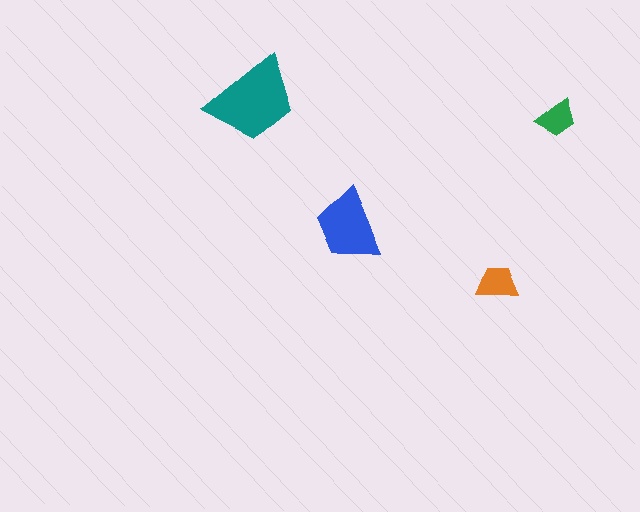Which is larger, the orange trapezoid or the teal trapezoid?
The teal one.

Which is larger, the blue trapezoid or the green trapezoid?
The blue one.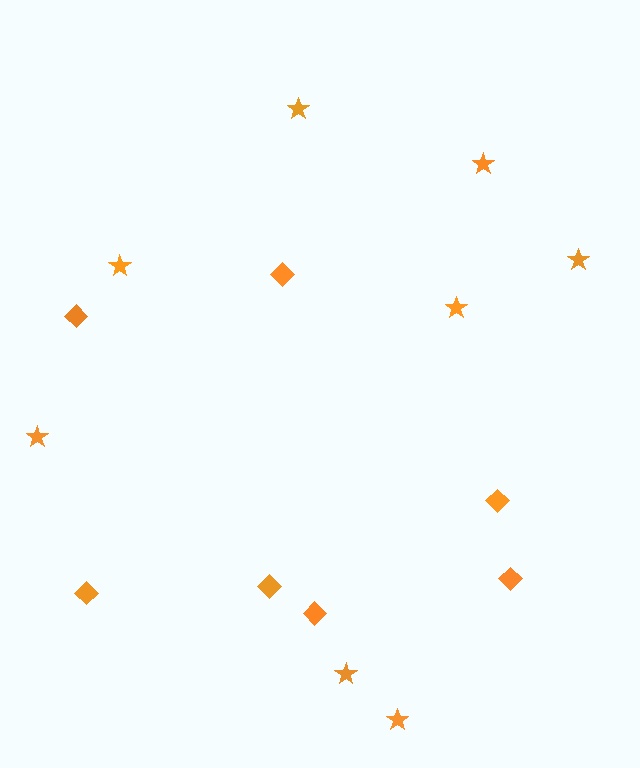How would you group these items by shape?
There are 2 groups: one group of diamonds (7) and one group of stars (8).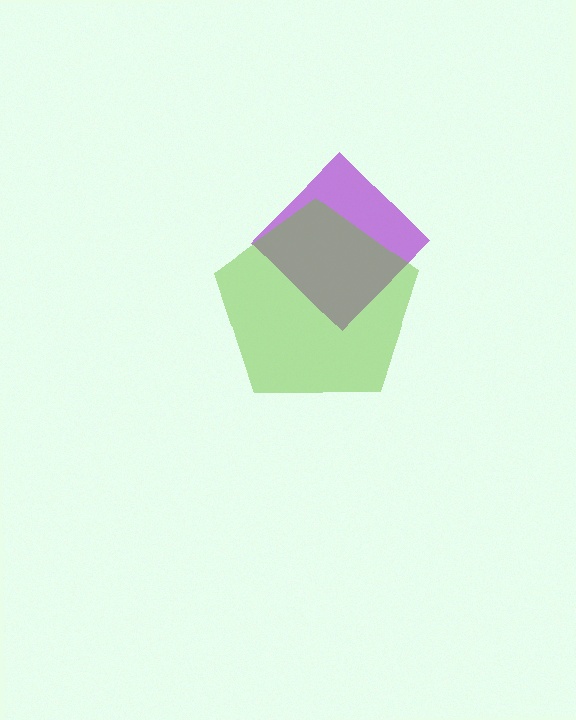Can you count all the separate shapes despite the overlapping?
Yes, there are 2 separate shapes.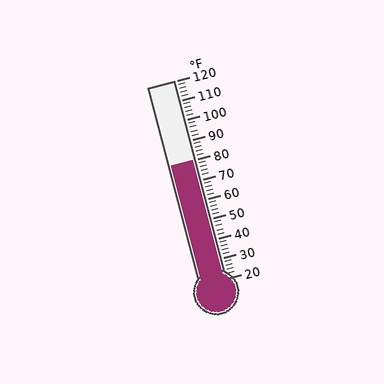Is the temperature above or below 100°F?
The temperature is below 100°F.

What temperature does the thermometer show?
The thermometer shows approximately 80°F.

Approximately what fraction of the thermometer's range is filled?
The thermometer is filled to approximately 60% of its range.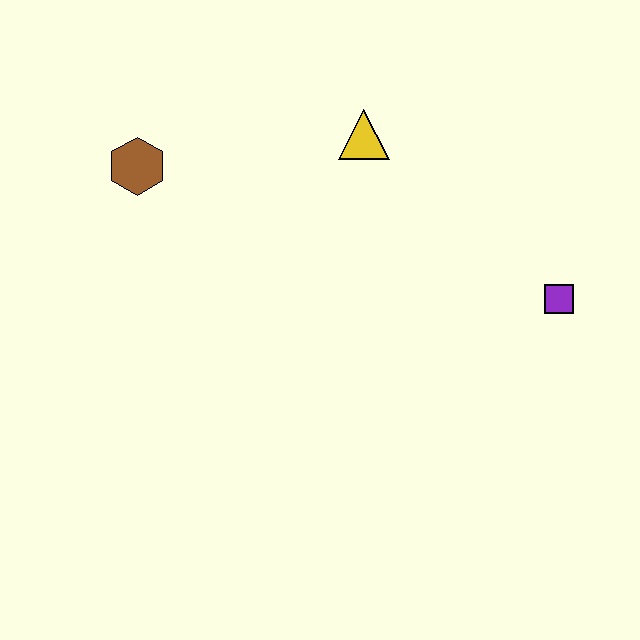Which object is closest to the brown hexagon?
The yellow triangle is closest to the brown hexagon.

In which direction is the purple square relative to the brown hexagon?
The purple square is to the right of the brown hexagon.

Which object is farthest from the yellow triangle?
The purple square is farthest from the yellow triangle.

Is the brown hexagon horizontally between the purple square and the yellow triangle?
No